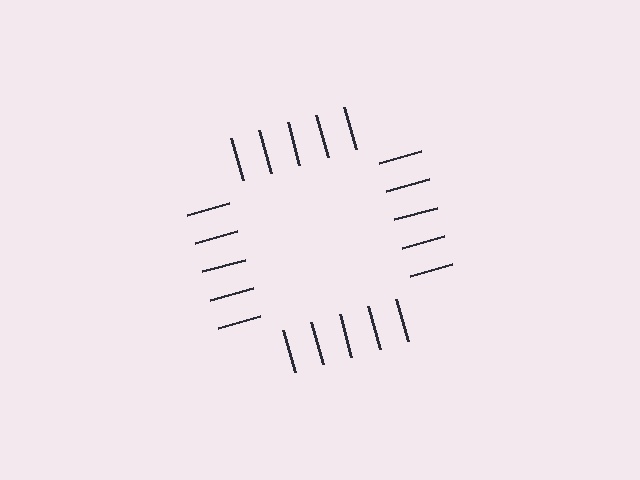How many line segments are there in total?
20 — 5 along each of the 4 edges.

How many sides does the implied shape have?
4 sides — the line-ends trace a square.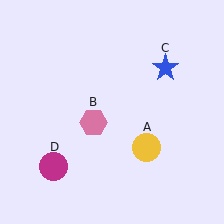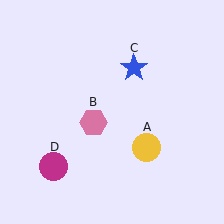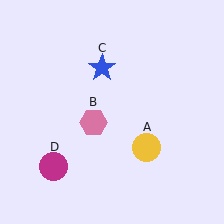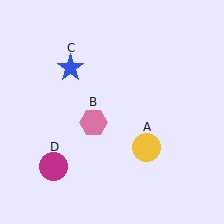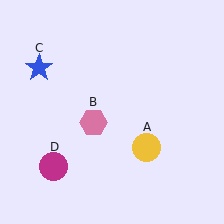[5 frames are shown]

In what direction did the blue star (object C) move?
The blue star (object C) moved left.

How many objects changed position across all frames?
1 object changed position: blue star (object C).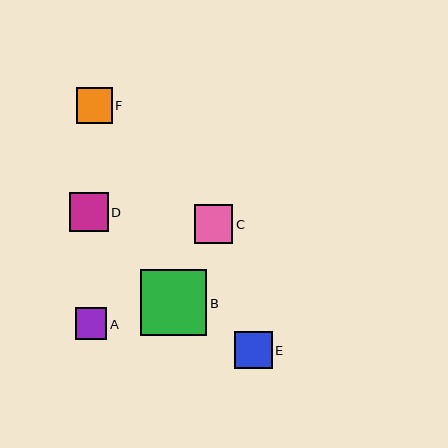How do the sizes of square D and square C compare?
Square D and square C are approximately the same size.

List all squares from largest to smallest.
From largest to smallest: B, D, C, E, F, A.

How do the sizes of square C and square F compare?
Square C and square F are approximately the same size.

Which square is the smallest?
Square A is the smallest with a size of approximately 31 pixels.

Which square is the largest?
Square B is the largest with a size of approximately 66 pixels.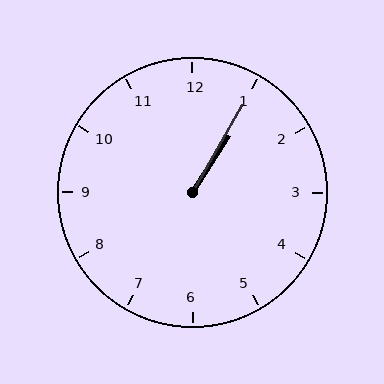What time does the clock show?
1:05.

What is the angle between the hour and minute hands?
Approximately 2 degrees.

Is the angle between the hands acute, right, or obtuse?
It is acute.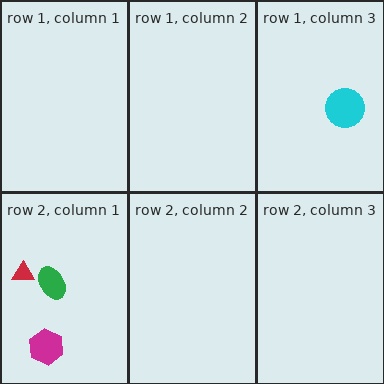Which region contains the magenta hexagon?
The row 2, column 1 region.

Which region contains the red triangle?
The row 2, column 1 region.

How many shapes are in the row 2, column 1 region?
3.